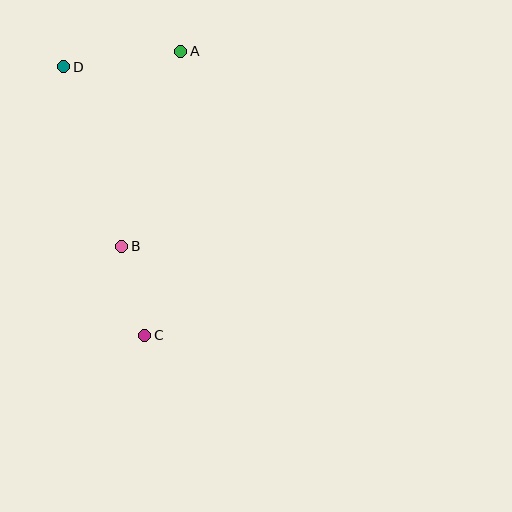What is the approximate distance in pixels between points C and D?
The distance between C and D is approximately 281 pixels.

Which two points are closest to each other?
Points B and C are closest to each other.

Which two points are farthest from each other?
Points A and C are farthest from each other.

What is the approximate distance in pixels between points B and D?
The distance between B and D is approximately 188 pixels.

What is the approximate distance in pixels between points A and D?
The distance between A and D is approximately 118 pixels.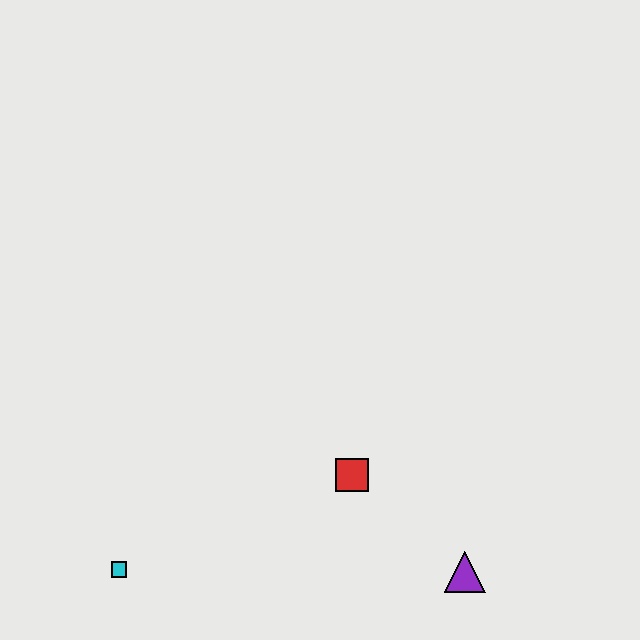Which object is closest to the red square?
The purple triangle is closest to the red square.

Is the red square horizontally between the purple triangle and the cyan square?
Yes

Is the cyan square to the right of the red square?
No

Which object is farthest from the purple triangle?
The cyan square is farthest from the purple triangle.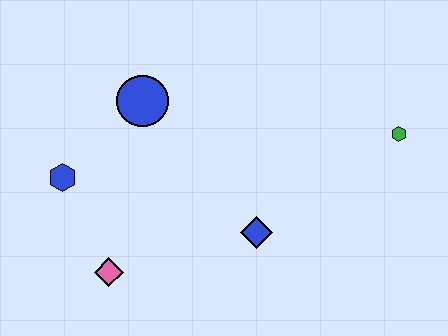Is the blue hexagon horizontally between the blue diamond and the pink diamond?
No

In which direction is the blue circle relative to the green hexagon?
The blue circle is to the left of the green hexagon.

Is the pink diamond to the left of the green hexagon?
Yes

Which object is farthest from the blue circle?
The green hexagon is farthest from the blue circle.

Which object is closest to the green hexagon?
The blue diamond is closest to the green hexagon.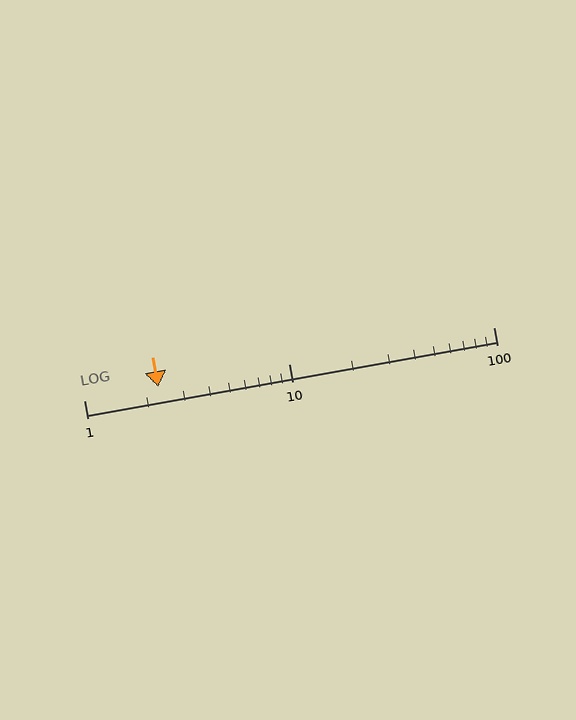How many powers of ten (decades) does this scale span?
The scale spans 2 decades, from 1 to 100.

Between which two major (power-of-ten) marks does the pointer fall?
The pointer is between 1 and 10.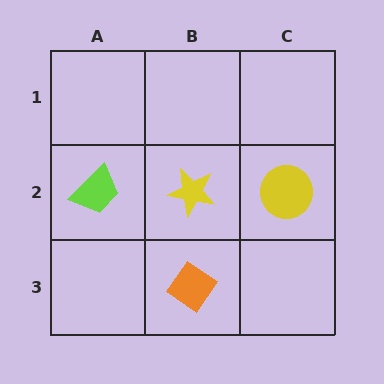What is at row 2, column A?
A lime trapezoid.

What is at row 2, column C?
A yellow circle.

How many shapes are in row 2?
3 shapes.